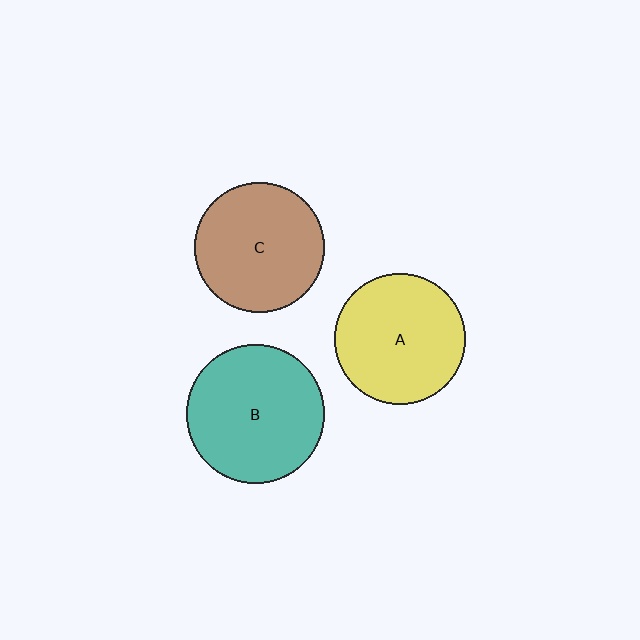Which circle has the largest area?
Circle B (teal).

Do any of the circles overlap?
No, none of the circles overlap.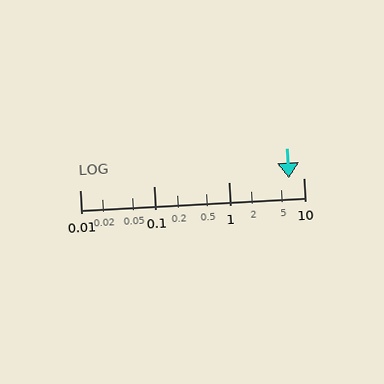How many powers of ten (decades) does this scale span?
The scale spans 3 decades, from 0.01 to 10.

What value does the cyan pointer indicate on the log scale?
The pointer indicates approximately 6.4.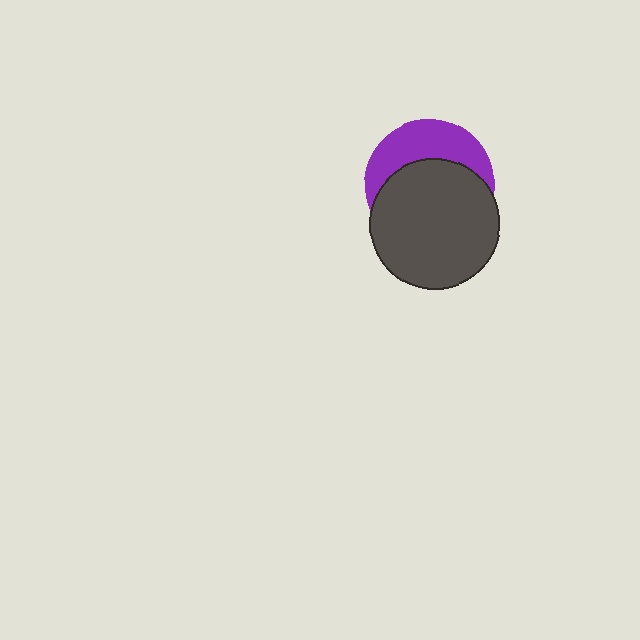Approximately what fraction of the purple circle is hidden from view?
Roughly 62% of the purple circle is hidden behind the dark gray circle.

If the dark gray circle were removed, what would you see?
You would see the complete purple circle.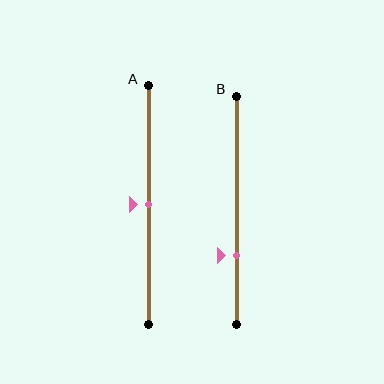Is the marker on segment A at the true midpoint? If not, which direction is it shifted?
Yes, the marker on segment A is at the true midpoint.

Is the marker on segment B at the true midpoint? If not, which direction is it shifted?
No, the marker on segment B is shifted downward by about 20% of the segment length.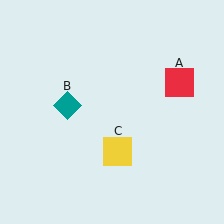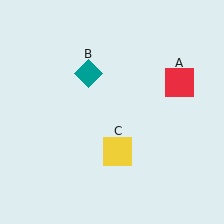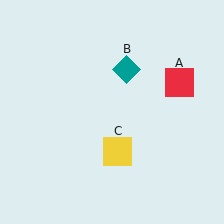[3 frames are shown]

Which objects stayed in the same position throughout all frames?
Red square (object A) and yellow square (object C) remained stationary.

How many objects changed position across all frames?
1 object changed position: teal diamond (object B).